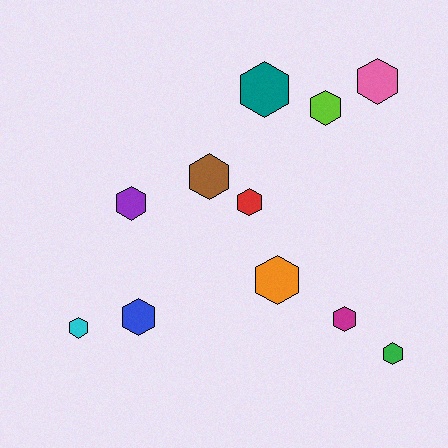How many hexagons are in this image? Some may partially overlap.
There are 11 hexagons.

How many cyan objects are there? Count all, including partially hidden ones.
There is 1 cyan object.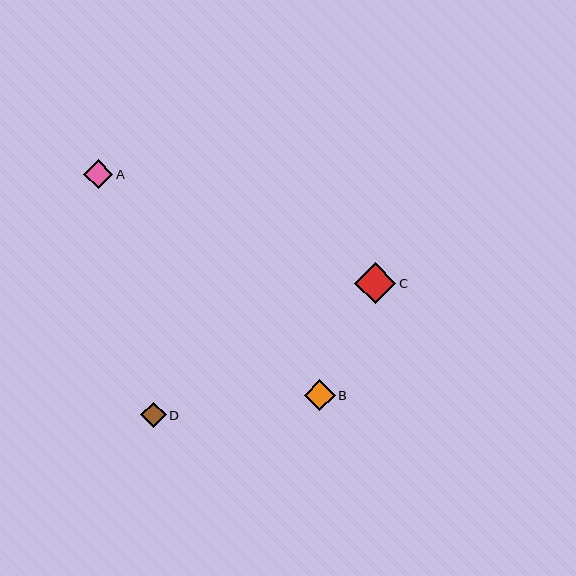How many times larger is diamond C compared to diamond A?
Diamond C is approximately 1.4 times the size of diamond A.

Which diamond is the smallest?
Diamond D is the smallest with a size of approximately 25 pixels.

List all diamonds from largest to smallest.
From largest to smallest: C, B, A, D.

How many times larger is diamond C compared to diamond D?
Diamond C is approximately 1.6 times the size of diamond D.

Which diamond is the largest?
Diamond C is the largest with a size of approximately 41 pixels.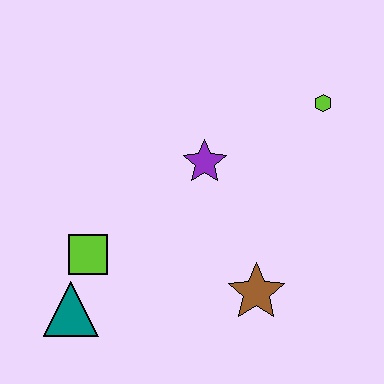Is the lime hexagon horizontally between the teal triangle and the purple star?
No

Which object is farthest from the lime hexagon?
The teal triangle is farthest from the lime hexagon.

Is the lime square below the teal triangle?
No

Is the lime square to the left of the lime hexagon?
Yes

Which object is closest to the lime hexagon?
The purple star is closest to the lime hexagon.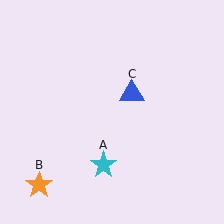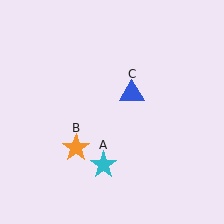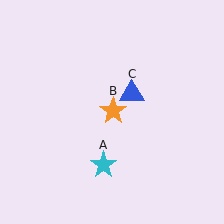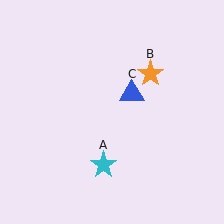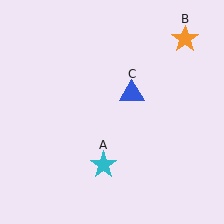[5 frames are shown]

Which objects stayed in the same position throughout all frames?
Cyan star (object A) and blue triangle (object C) remained stationary.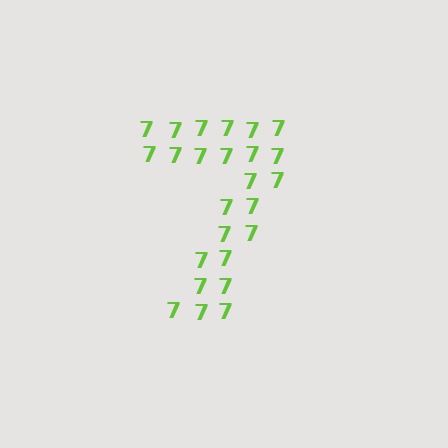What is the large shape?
The large shape is the digit 7.